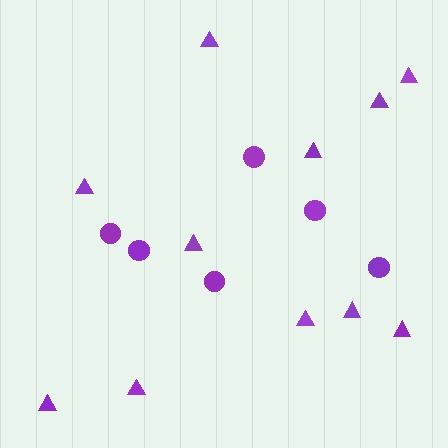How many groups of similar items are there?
There are 2 groups: one group of circles (6) and one group of triangles (11).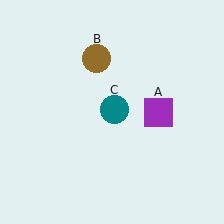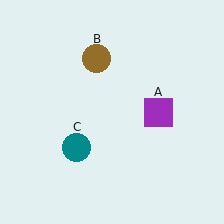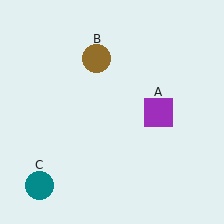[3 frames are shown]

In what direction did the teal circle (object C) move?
The teal circle (object C) moved down and to the left.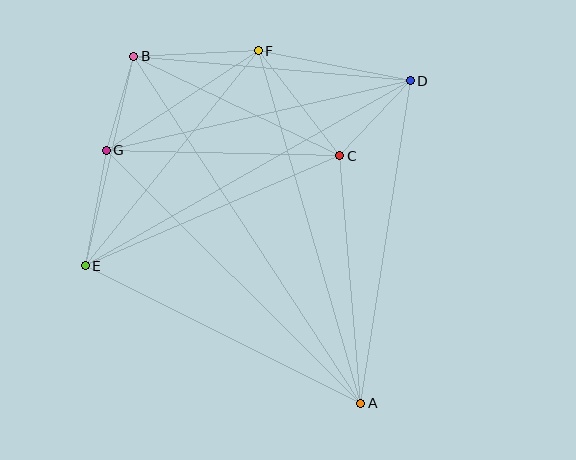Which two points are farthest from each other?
Points A and B are farthest from each other.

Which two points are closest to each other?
Points B and G are closest to each other.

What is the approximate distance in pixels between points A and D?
The distance between A and D is approximately 326 pixels.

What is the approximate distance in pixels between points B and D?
The distance between B and D is approximately 277 pixels.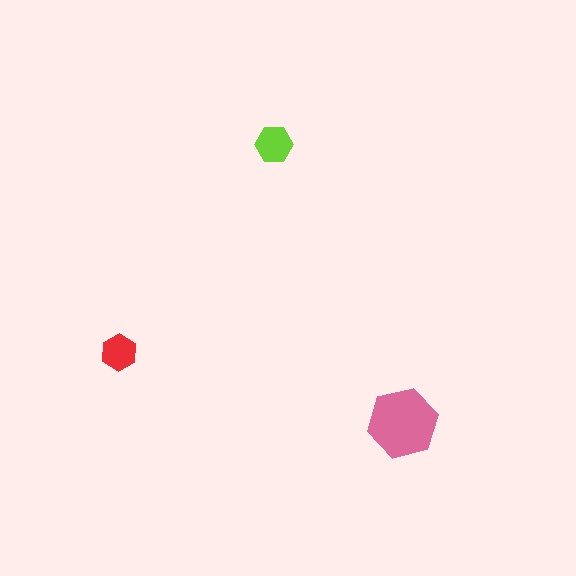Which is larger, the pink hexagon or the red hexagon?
The pink one.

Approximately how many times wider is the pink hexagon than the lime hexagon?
About 2 times wider.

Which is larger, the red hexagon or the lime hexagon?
The lime one.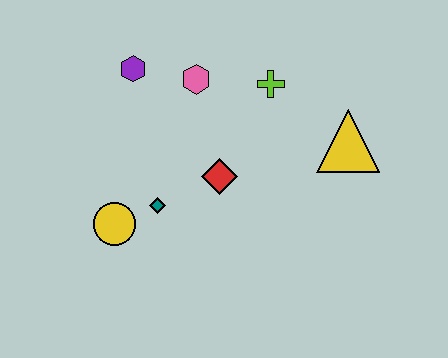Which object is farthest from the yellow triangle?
The yellow circle is farthest from the yellow triangle.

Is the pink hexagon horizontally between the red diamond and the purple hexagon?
Yes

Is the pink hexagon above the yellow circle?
Yes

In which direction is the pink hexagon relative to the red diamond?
The pink hexagon is above the red diamond.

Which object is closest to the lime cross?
The pink hexagon is closest to the lime cross.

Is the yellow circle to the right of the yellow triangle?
No